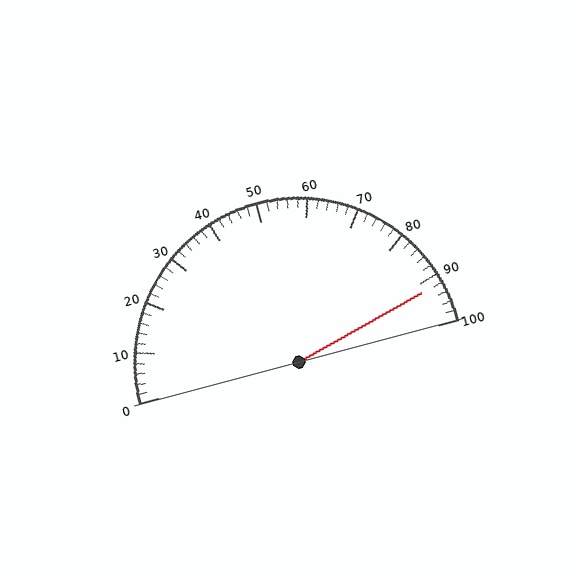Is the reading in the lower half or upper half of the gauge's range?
The reading is in the upper half of the range (0 to 100).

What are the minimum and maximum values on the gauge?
The gauge ranges from 0 to 100.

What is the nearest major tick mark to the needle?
The nearest major tick mark is 90.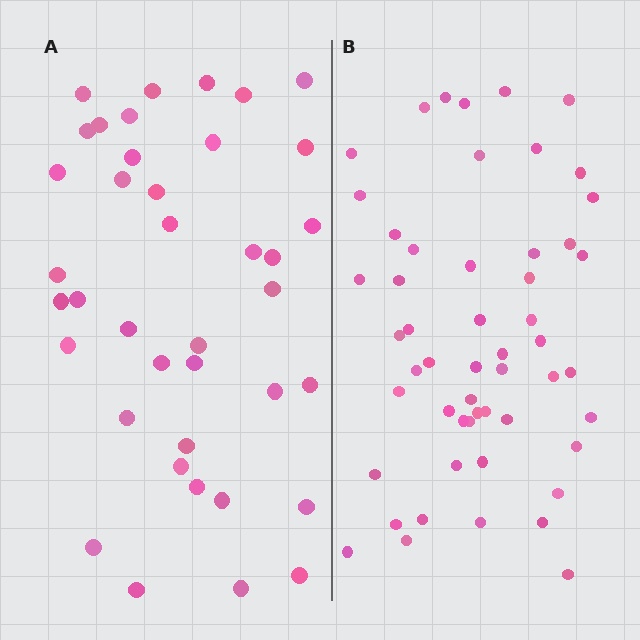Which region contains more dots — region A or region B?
Region B (the right region) has more dots.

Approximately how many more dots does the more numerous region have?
Region B has approximately 15 more dots than region A.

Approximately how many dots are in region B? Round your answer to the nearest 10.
About 50 dots. (The exact count is 53, which rounds to 50.)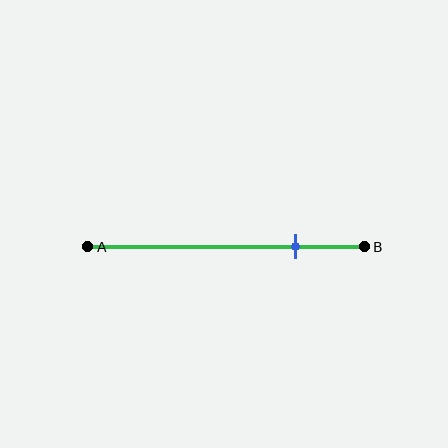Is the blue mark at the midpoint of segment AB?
No, the mark is at about 75% from A, not at the 50% midpoint.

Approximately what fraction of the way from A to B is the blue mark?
The blue mark is approximately 75% of the way from A to B.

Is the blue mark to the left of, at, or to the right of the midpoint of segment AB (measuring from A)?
The blue mark is to the right of the midpoint of segment AB.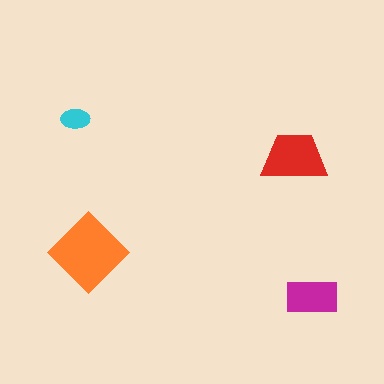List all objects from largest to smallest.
The orange diamond, the red trapezoid, the magenta rectangle, the cyan ellipse.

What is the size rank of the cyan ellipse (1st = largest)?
4th.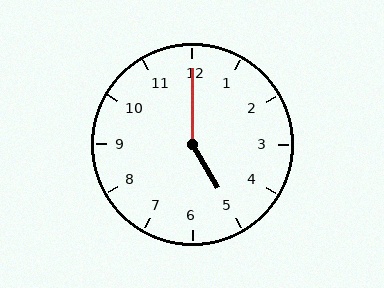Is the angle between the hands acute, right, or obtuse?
It is obtuse.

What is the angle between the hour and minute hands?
Approximately 150 degrees.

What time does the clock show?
5:00.